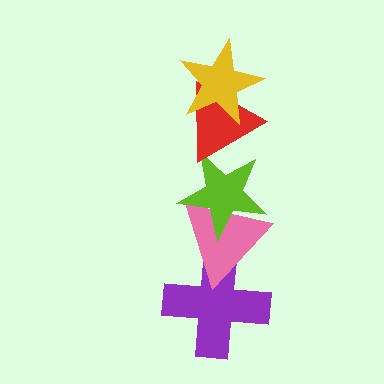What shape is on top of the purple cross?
The pink triangle is on top of the purple cross.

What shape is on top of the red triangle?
The yellow star is on top of the red triangle.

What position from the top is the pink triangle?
The pink triangle is 4th from the top.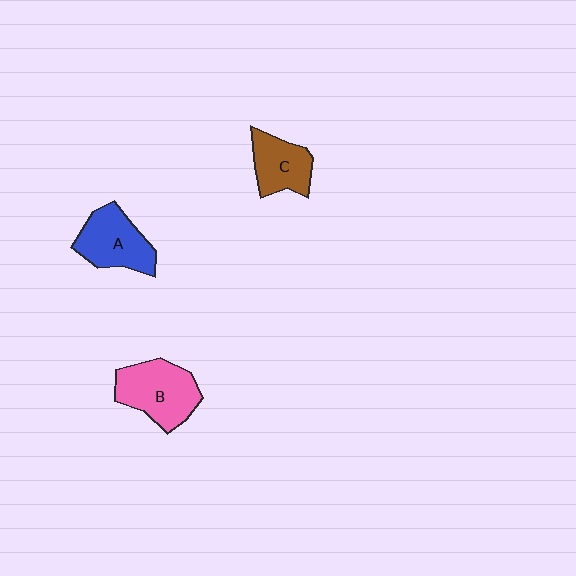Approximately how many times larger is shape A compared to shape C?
Approximately 1.2 times.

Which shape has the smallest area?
Shape C (brown).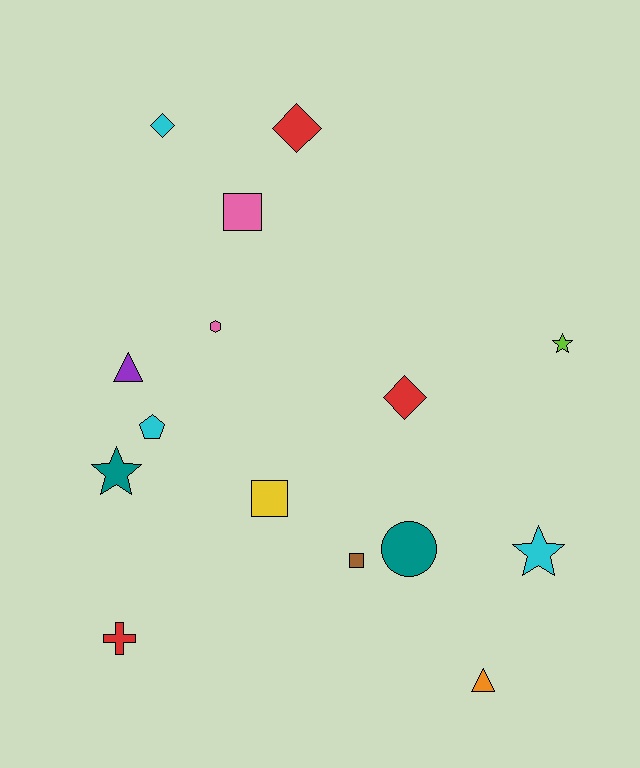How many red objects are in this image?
There are 3 red objects.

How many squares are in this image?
There are 3 squares.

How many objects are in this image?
There are 15 objects.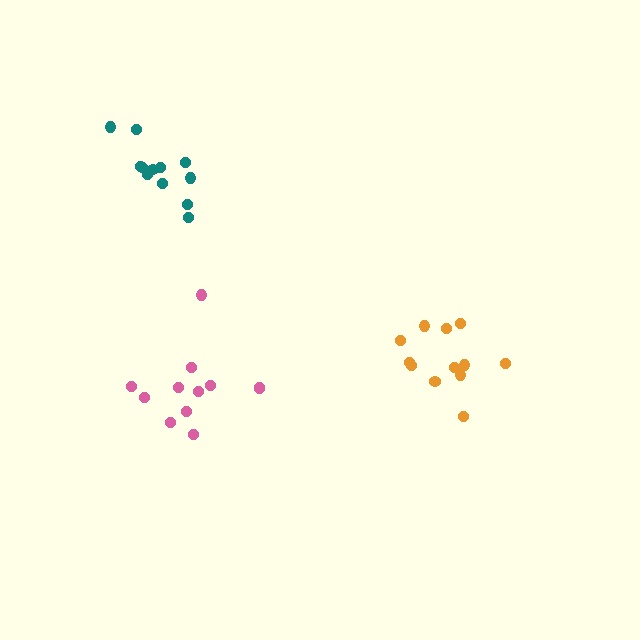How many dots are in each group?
Group 1: 12 dots, Group 2: 12 dots, Group 3: 12 dots (36 total).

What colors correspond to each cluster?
The clusters are colored: orange, pink, teal.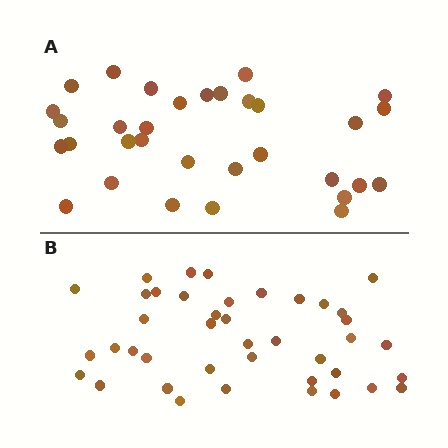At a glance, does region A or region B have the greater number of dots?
Region B (the bottom region) has more dots.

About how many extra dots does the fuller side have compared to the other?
Region B has roughly 8 or so more dots than region A.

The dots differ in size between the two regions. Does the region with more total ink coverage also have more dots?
No. Region A has more total ink coverage because its dots are larger, but region B actually contains more individual dots. Total area can be misleading — the number of items is what matters here.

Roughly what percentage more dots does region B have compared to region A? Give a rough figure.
About 30% more.